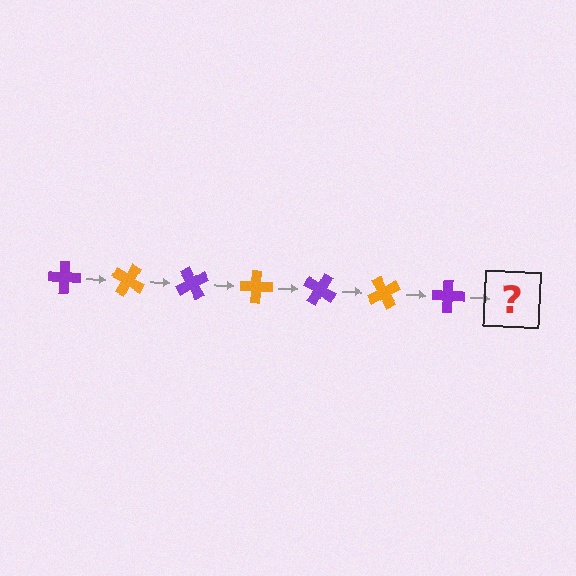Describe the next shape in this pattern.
It should be an orange cross, rotated 210 degrees from the start.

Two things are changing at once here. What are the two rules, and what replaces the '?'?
The two rules are that it rotates 30 degrees each step and the color cycles through purple and orange. The '?' should be an orange cross, rotated 210 degrees from the start.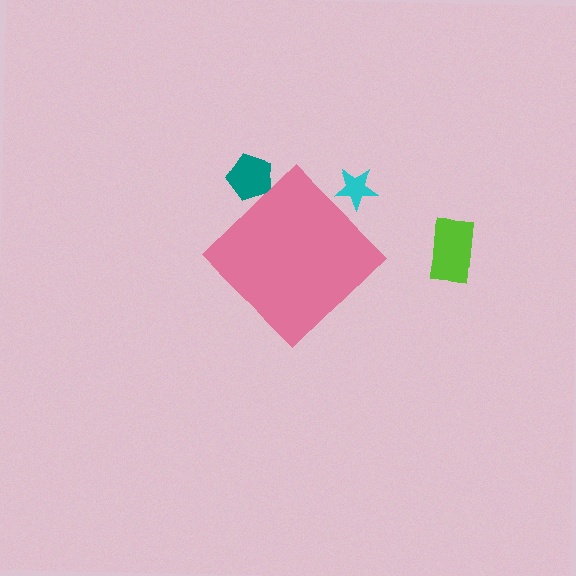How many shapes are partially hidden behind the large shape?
2 shapes are partially hidden.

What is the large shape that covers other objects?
A pink diamond.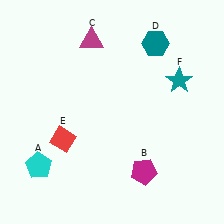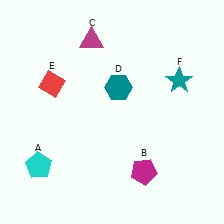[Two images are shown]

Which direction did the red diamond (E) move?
The red diamond (E) moved up.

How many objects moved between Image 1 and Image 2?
2 objects moved between the two images.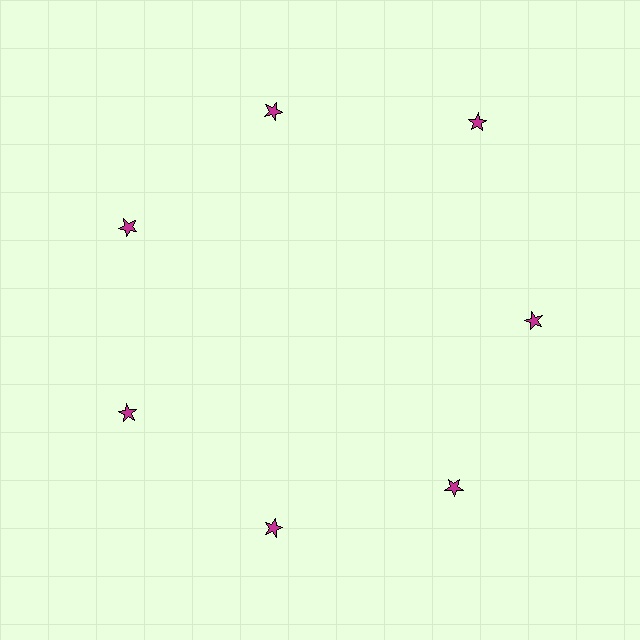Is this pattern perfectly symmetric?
No. The 7 magenta stars are arranged in a ring, but one element near the 1 o'clock position is pushed outward from the center, breaking the 7-fold rotational symmetry.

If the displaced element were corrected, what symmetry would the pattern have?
It would have 7-fold rotational symmetry — the pattern would map onto itself every 51 degrees.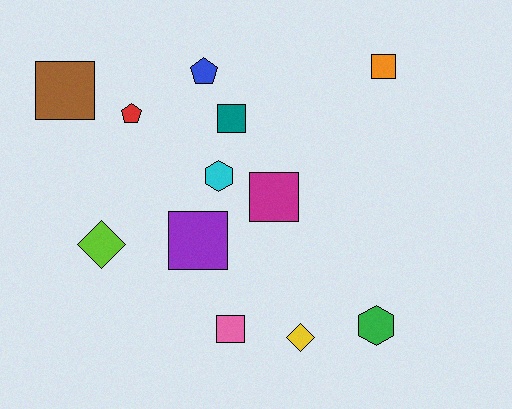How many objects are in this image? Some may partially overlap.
There are 12 objects.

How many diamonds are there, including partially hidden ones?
There are 2 diamonds.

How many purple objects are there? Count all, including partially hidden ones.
There is 1 purple object.